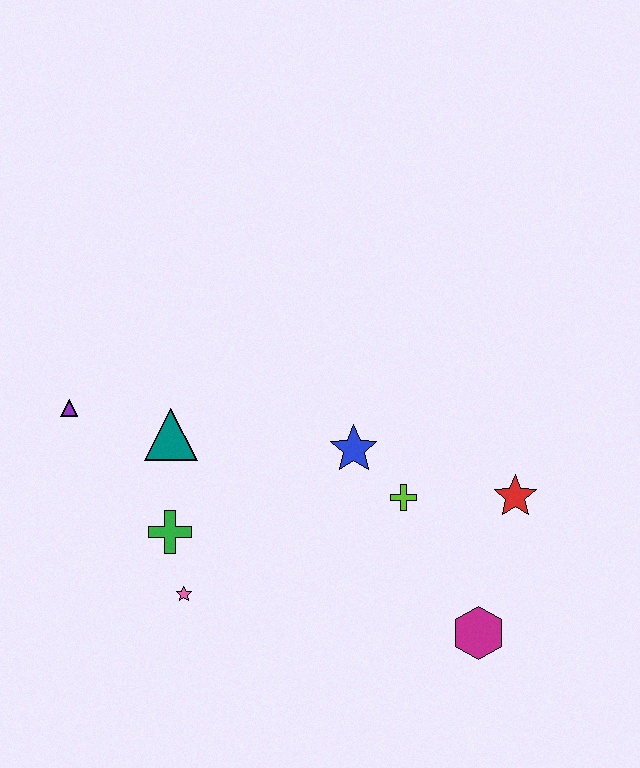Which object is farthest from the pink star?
The red star is farthest from the pink star.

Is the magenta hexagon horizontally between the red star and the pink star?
Yes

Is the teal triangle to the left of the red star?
Yes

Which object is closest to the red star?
The lime cross is closest to the red star.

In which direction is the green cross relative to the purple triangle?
The green cross is below the purple triangle.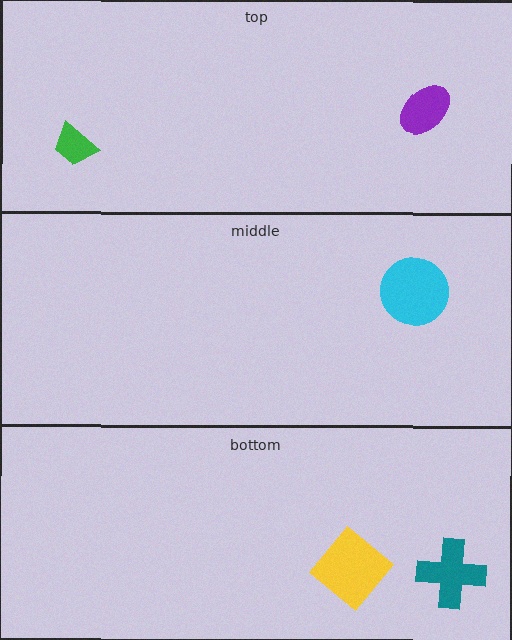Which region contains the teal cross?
The bottom region.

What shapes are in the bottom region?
The teal cross, the yellow diamond.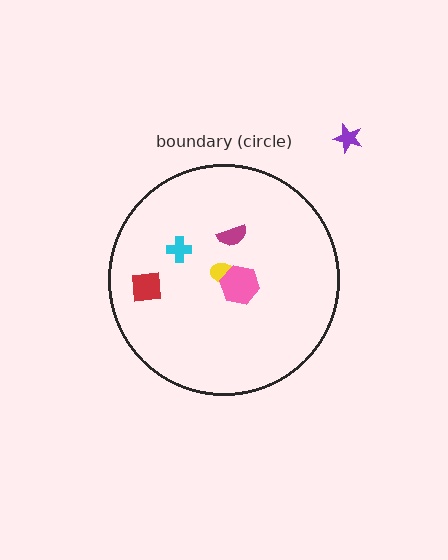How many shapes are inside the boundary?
5 inside, 1 outside.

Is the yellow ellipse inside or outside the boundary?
Inside.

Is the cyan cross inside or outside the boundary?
Inside.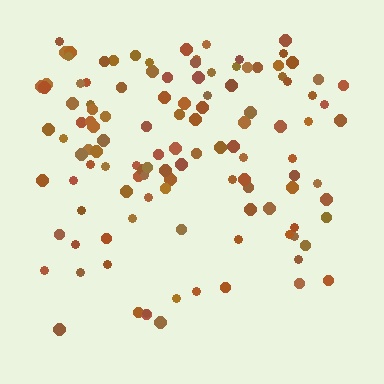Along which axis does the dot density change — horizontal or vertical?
Vertical.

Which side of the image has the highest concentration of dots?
The top.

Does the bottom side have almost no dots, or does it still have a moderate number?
Still a moderate number, just noticeably fewer than the top.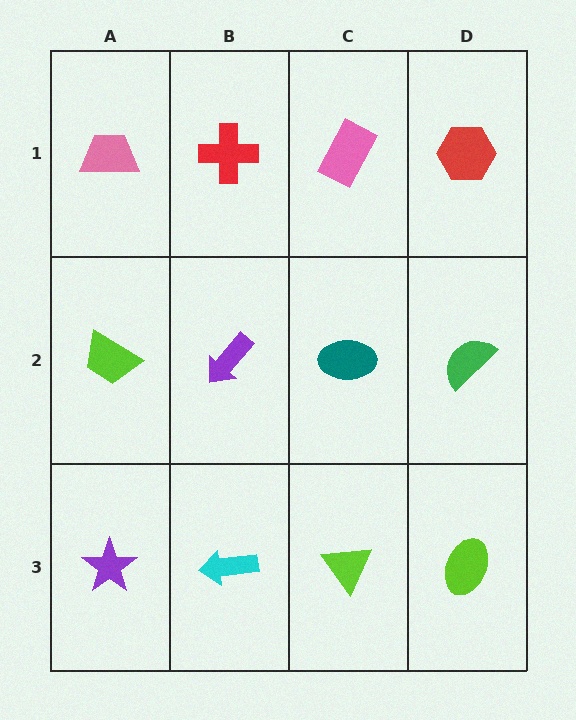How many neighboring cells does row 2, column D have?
3.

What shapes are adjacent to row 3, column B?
A purple arrow (row 2, column B), a purple star (row 3, column A), a lime triangle (row 3, column C).